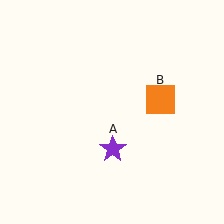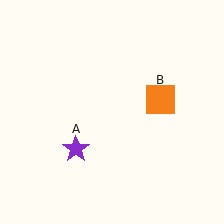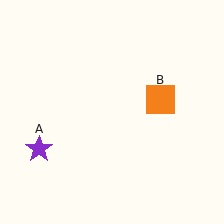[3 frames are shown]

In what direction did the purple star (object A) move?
The purple star (object A) moved left.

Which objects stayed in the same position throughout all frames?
Orange square (object B) remained stationary.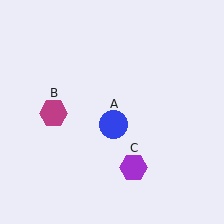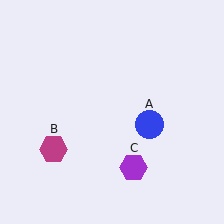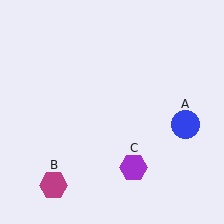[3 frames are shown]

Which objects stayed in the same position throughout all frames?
Purple hexagon (object C) remained stationary.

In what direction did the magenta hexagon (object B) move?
The magenta hexagon (object B) moved down.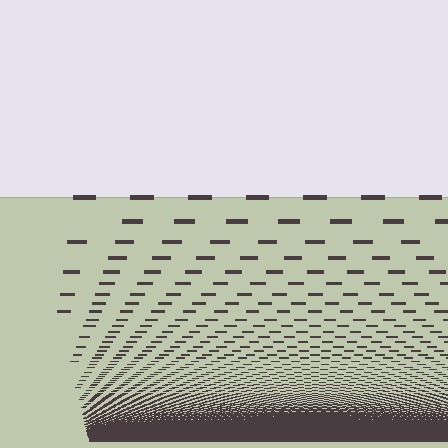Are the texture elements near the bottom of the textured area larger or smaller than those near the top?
Smaller. The gradient is inverted — elements near the bottom are smaller and denser.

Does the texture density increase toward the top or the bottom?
Density increases toward the bottom.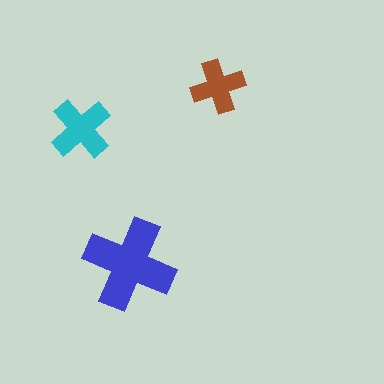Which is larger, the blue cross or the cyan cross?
The blue one.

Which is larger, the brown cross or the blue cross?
The blue one.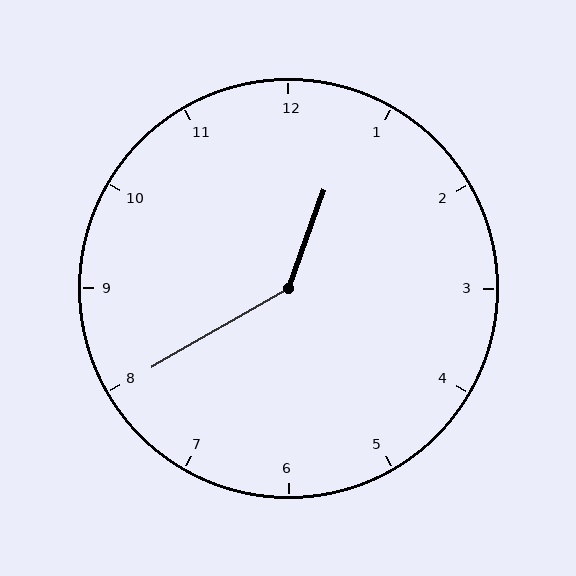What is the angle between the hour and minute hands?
Approximately 140 degrees.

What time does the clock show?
12:40.